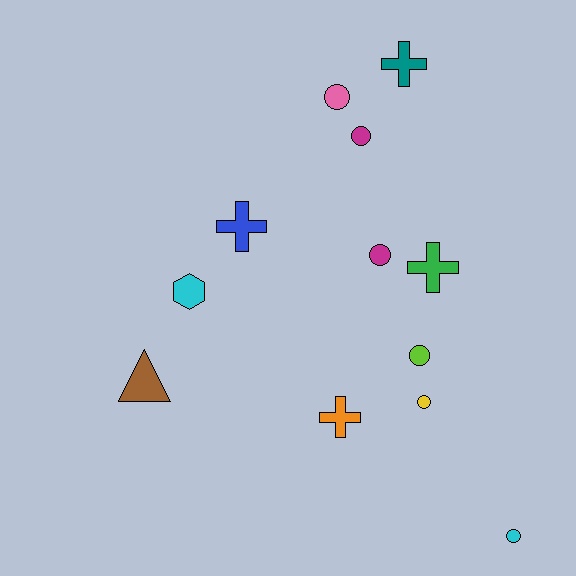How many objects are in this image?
There are 12 objects.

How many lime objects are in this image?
There is 1 lime object.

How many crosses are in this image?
There are 4 crosses.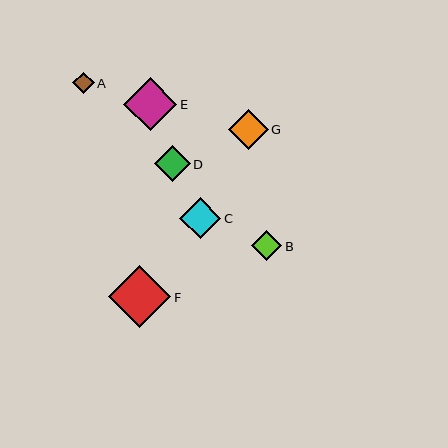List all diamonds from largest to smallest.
From largest to smallest: F, E, C, G, D, B, A.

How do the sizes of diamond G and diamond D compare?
Diamond G and diamond D are approximately the same size.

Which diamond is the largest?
Diamond F is the largest with a size of approximately 62 pixels.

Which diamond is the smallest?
Diamond A is the smallest with a size of approximately 21 pixels.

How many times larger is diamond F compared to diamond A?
Diamond F is approximately 2.9 times the size of diamond A.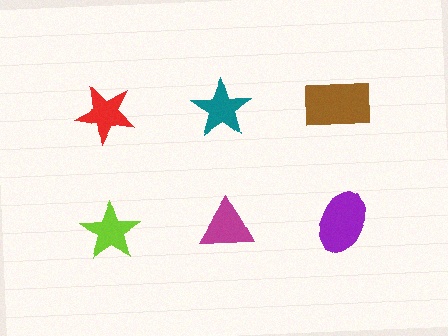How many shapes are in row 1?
3 shapes.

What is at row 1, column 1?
A red star.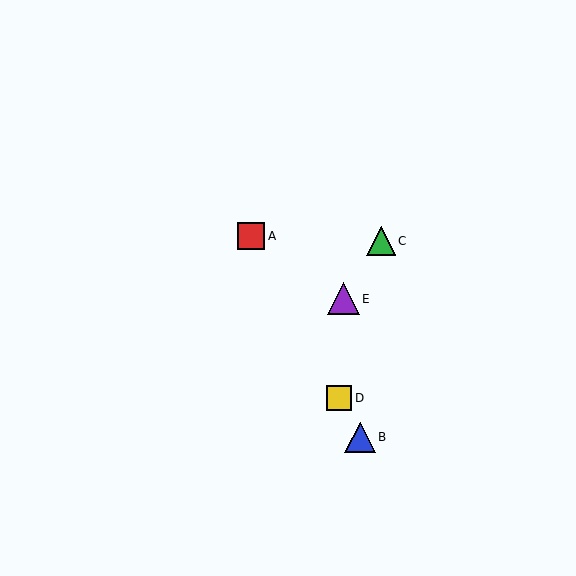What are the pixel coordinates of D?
Object D is at (339, 398).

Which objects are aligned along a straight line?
Objects A, B, D are aligned along a straight line.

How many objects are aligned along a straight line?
3 objects (A, B, D) are aligned along a straight line.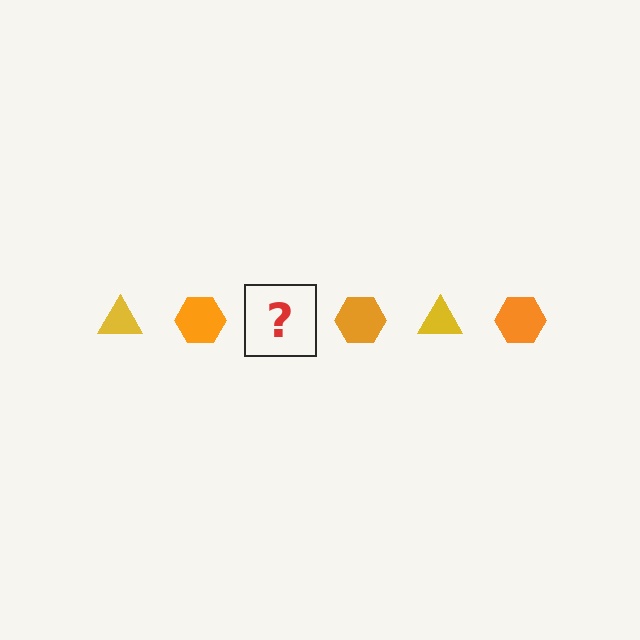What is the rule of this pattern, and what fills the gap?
The rule is that the pattern alternates between yellow triangle and orange hexagon. The gap should be filled with a yellow triangle.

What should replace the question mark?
The question mark should be replaced with a yellow triangle.